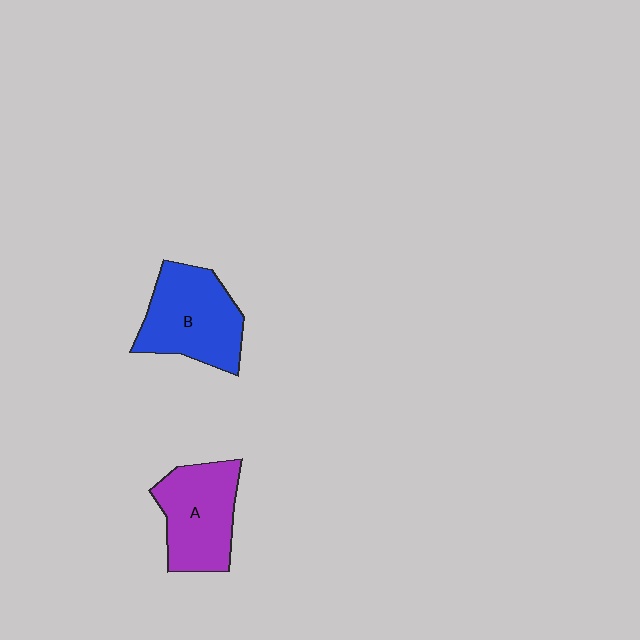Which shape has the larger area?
Shape B (blue).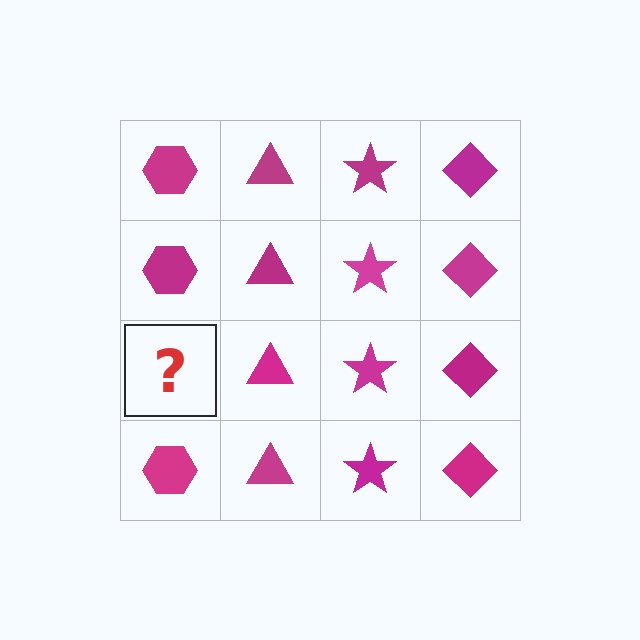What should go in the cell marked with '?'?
The missing cell should contain a magenta hexagon.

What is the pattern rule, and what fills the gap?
The rule is that each column has a consistent shape. The gap should be filled with a magenta hexagon.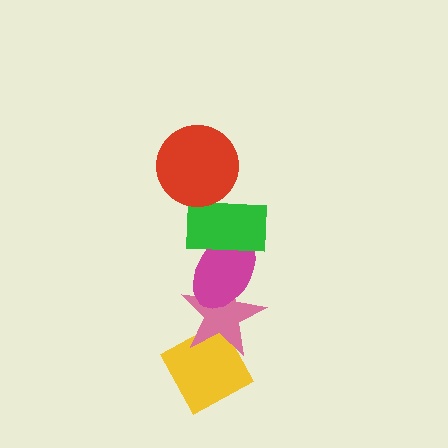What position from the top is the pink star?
The pink star is 4th from the top.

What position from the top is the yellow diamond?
The yellow diamond is 5th from the top.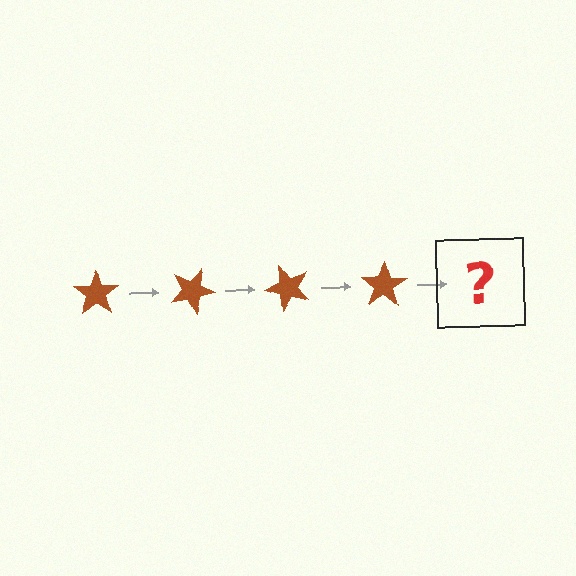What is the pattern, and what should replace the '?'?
The pattern is that the star rotates 25 degrees each step. The '?' should be a brown star rotated 100 degrees.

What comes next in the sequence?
The next element should be a brown star rotated 100 degrees.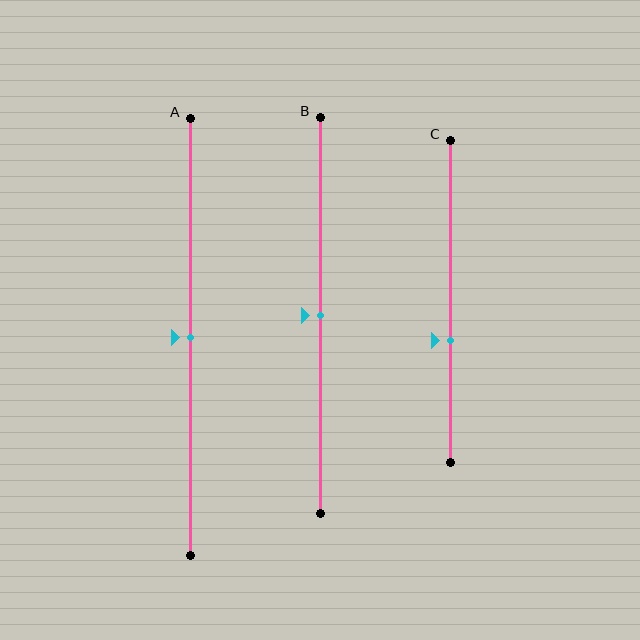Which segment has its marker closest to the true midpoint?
Segment A has its marker closest to the true midpoint.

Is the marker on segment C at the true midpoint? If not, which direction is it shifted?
No, the marker on segment C is shifted downward by about 12% of the segment length.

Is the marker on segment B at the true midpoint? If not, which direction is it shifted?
Yes, the marker on segment B is at the true midpoint.